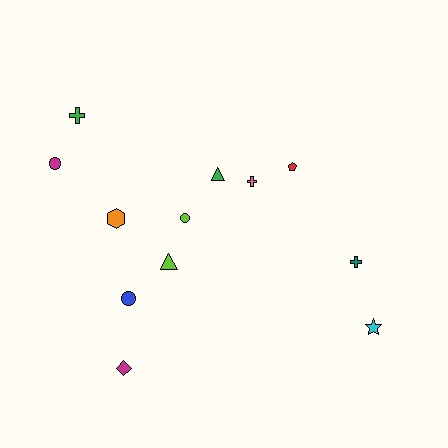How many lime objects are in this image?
There are 2 lime objects.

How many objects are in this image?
There are 12 objects.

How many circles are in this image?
There are 3 circles.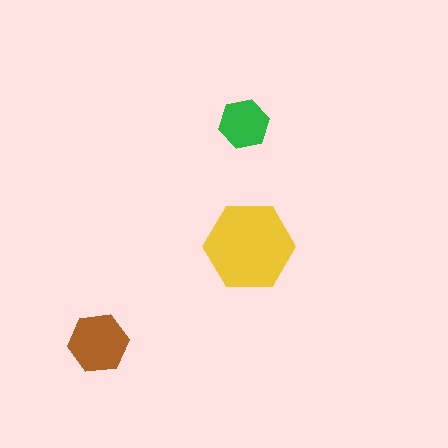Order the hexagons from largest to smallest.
the yellow one, the brown one, the green one.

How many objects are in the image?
There are 3 objects in the image.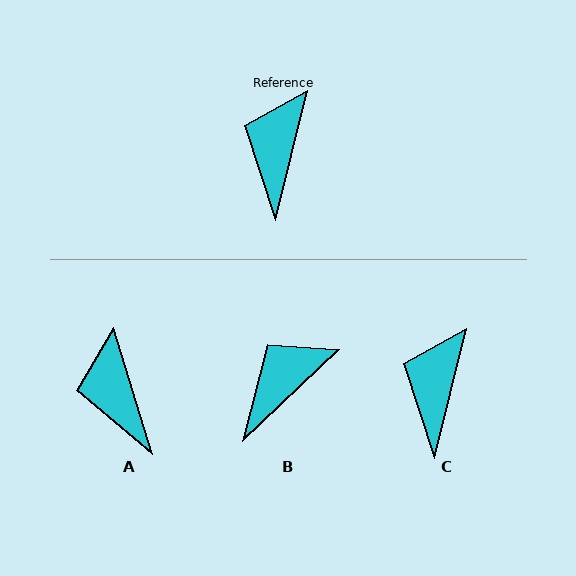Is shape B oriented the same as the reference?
No, it is off by about 33 degrees.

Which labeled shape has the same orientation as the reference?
C.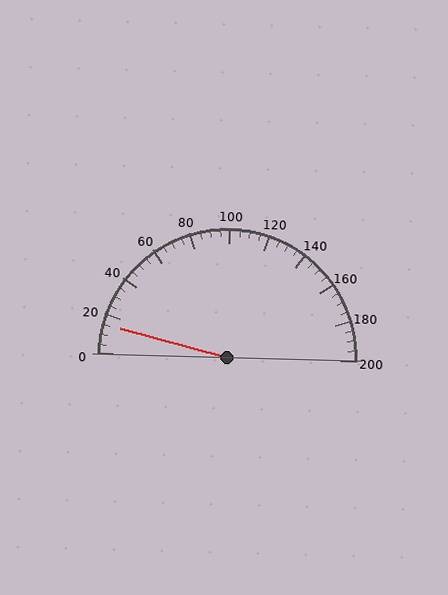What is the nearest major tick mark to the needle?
The nearest major tick mark is 20.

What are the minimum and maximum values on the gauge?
The gauge ranges from 0 to 200.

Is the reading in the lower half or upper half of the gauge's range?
The reading is in the lower half of the range (0 to 200).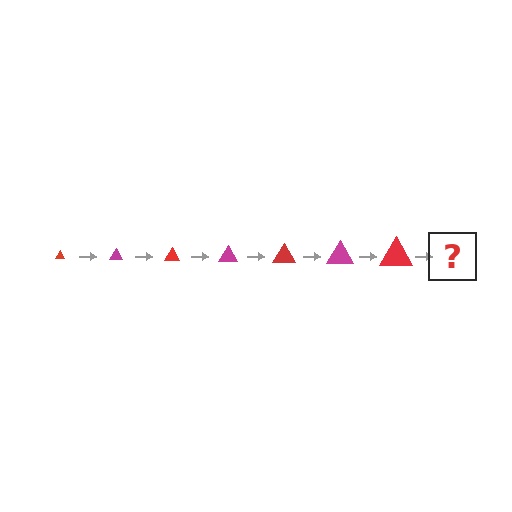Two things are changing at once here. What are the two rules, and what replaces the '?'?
The two rules are that the triangle grows larger each step and the color cycles through red and magenta. The '?' should be a magenta triangle, larger than the previous one.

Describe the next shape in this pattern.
It should be a magenta triangle, larger than the previous one.